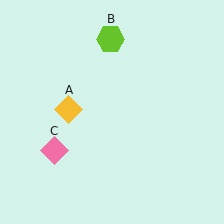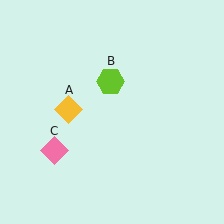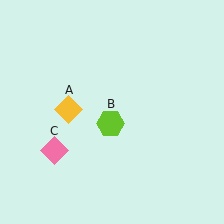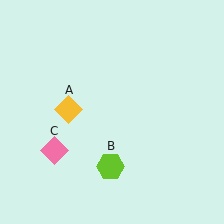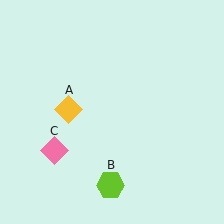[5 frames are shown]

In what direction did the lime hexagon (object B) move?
The lime hexagon (object B) moved down.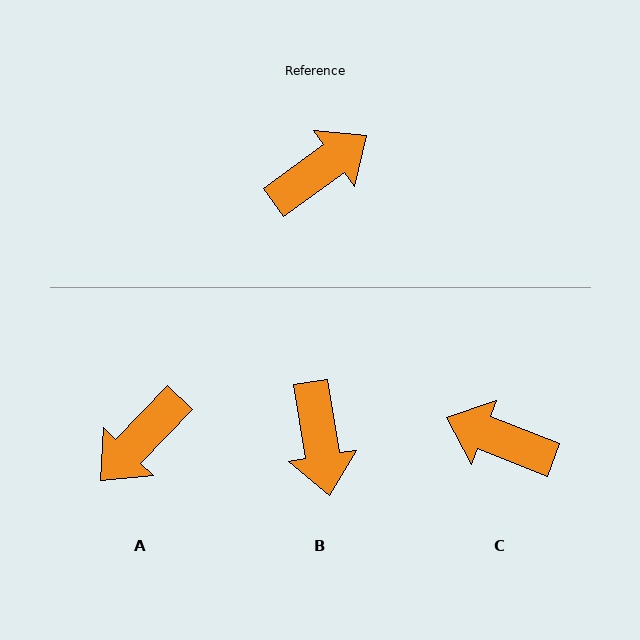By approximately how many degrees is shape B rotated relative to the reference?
Approximately 116 degrees clockwise.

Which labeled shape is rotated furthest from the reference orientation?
A, about 169 degrees away.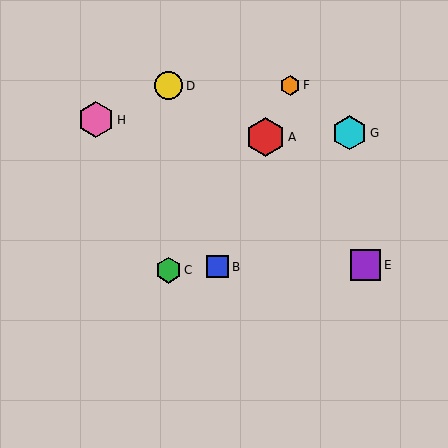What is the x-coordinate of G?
Object G is at x≈350.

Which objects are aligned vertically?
Objects C, D are aligned vertically.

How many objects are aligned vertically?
2 objects (C, D) are aligned vertically.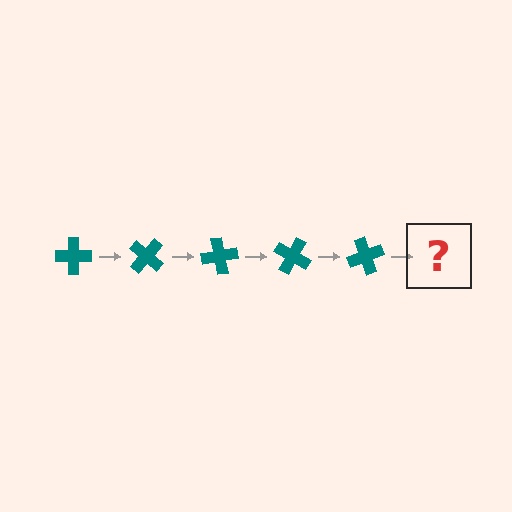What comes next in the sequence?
The next element should be a teal cross rotated 200 degrees.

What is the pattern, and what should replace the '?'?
The pattern is that the cross rotates 40 degrees each step. The '?' should be a teal cross rotated 200 degrees.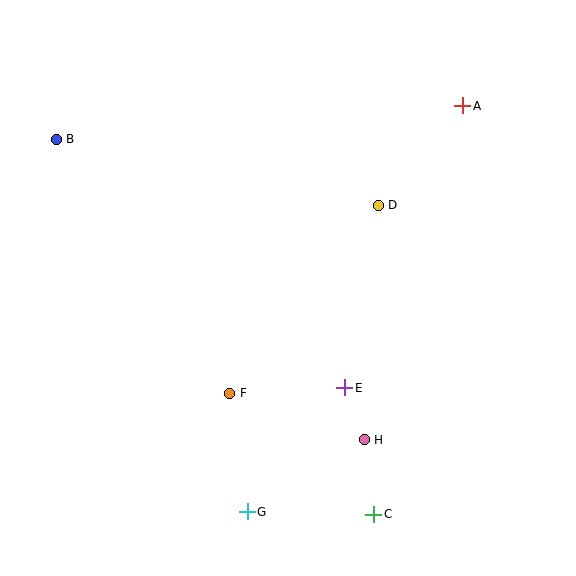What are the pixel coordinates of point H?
Point H is at (364, 440).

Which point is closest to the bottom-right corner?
Point C is closest to the bottom-right corner.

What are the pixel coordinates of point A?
Point A is at (463, 106).